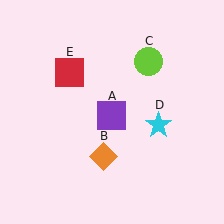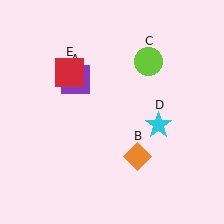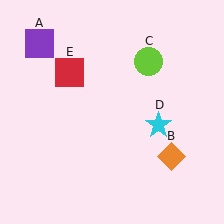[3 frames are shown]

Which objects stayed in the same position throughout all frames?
Lime circle (object C) and cyan star (object D) and red square (object E) remained stationary.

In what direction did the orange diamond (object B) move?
The orange diamond (object B) moved right.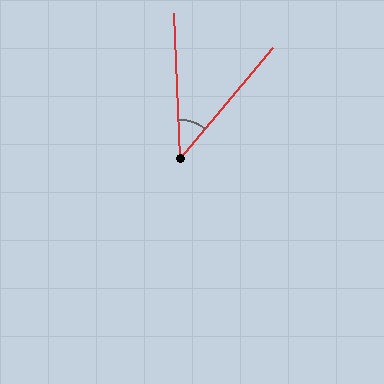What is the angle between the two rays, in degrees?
Approximately 42 degrees.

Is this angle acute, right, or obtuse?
It is acute.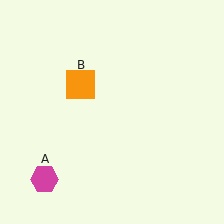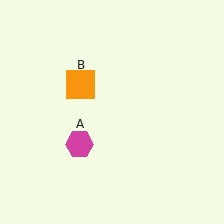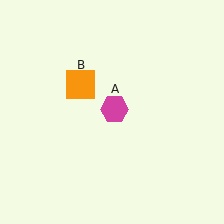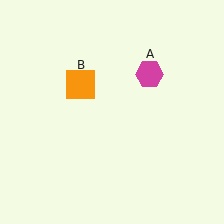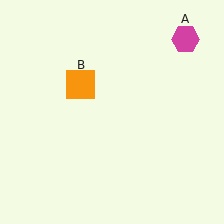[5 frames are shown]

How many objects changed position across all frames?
1 object changed position: magenta hexagon (object A).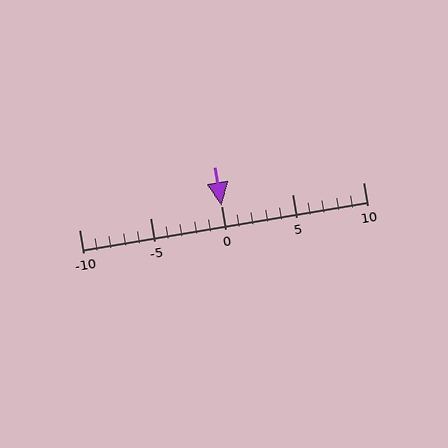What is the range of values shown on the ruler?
The ruler shows values from -10 to 10.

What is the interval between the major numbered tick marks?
The major tick marks are spaced 5 units apart.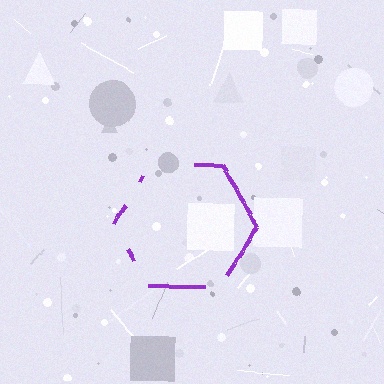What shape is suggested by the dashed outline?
The dashed outline suggests a hexagon.